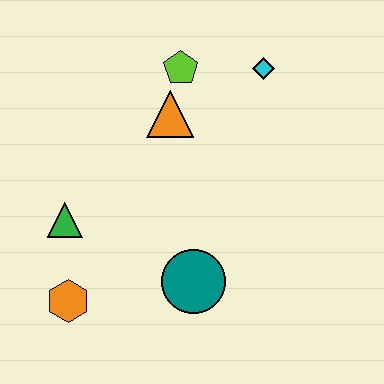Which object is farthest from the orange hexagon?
The cyan diamond is farthest from the orange hexagon.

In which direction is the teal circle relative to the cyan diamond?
The teal circle is below the cyan diamond.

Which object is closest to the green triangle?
The orange hexagon is closest to the green triangle.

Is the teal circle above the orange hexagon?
Yes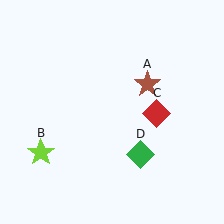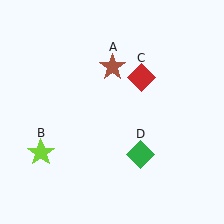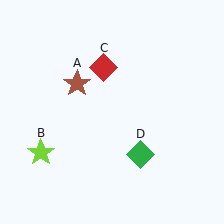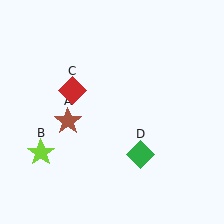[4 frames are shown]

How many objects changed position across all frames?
2 objects changed position: brown star (object A), red diamond (object C).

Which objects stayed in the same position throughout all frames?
Lime star (object B) and green diamond (object D) remained stationary.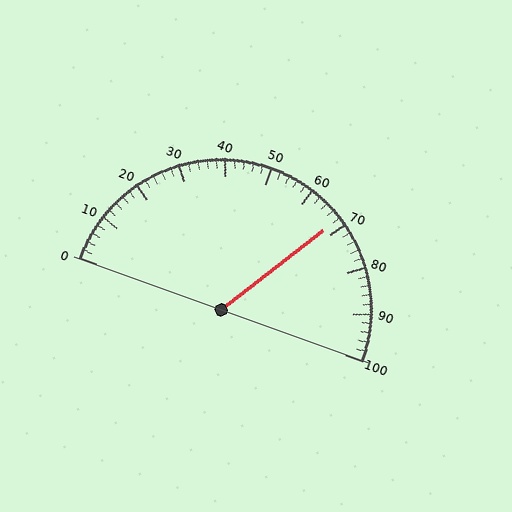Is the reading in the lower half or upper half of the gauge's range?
The reading is in the upper half of the range (0 to 100).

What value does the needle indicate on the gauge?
The needle indicates approximately 68.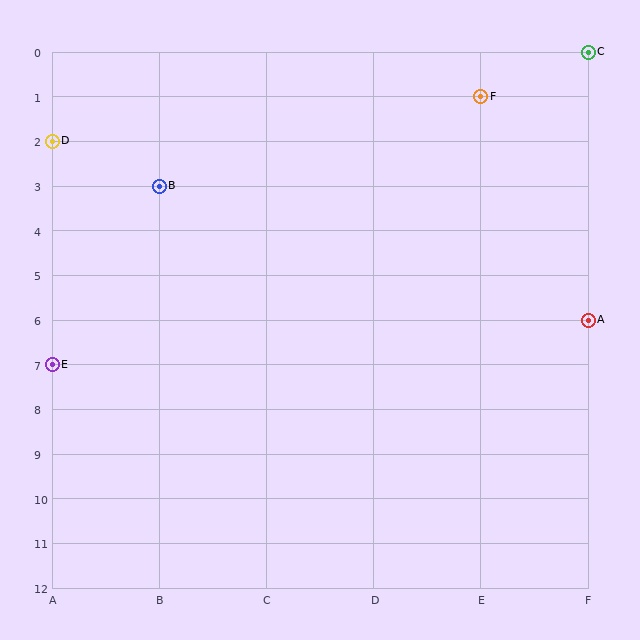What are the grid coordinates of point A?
Point A is at grid coordinates (F, 6).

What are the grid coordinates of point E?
Point E is at grid coordinates (A, 7).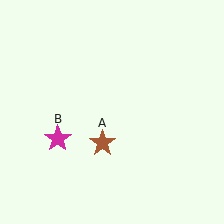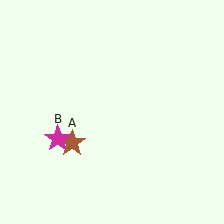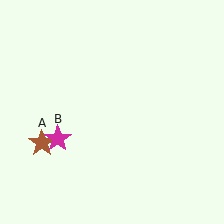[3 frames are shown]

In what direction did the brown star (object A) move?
The brown star (object A) moved left.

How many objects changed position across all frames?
1 object changed position: brown star (object A).